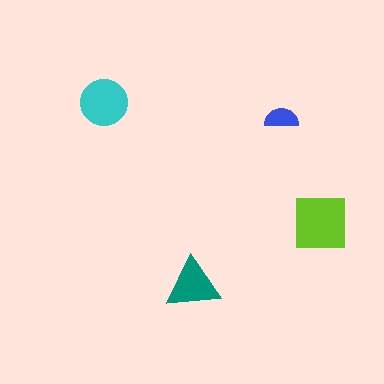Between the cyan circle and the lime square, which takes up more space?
The lime square.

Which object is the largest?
The lime square.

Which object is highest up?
The cyan circle is topmost.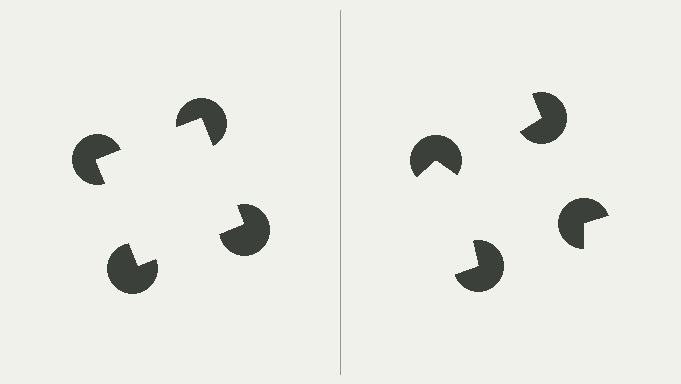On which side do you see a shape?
An illusory square appears on the left side. On the right side the wedge cuts are rotated, so no coherent shape forms.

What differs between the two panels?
The pac-man discs are positioned identically on both sides; only the wedge orientations differ. On the left they align to a square; on the right they are misaligned.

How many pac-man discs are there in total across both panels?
8 — 4 on each side.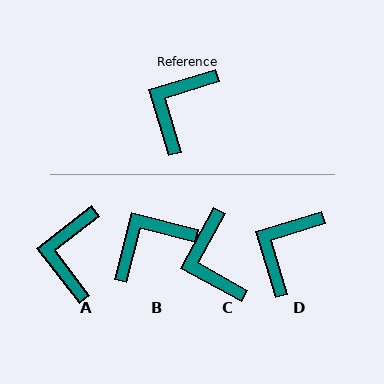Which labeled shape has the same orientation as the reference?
D.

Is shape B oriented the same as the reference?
No, it is off by about 31 degrees.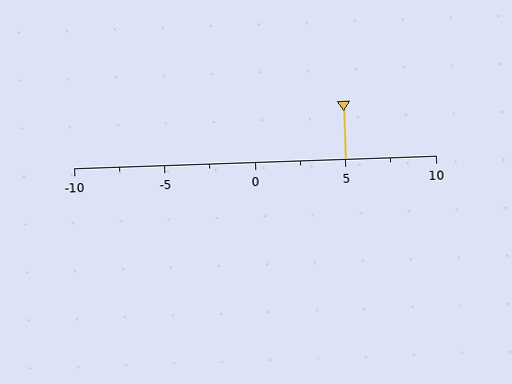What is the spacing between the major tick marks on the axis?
The major ticks are spaced 5 apart.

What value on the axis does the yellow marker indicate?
The marker indicates approximately 5.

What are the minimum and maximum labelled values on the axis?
The axis runs from -10 to 10.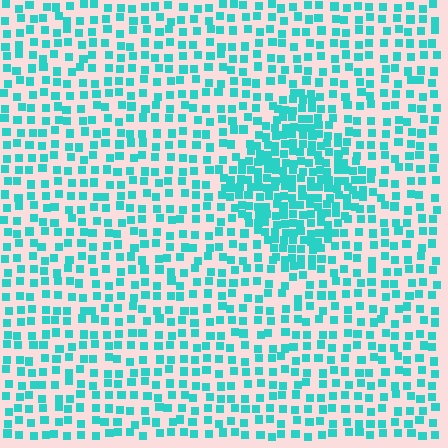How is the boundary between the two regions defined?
The boundary is defined by a change in element density (approximately 2.1x ratio). All elements are the same color, size, and shape.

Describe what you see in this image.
The image contains small cyan elements arranged at two different densities. A diamond-shaped region is visible where the elements are more densely packed than the surrounding area.